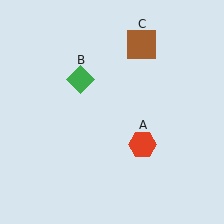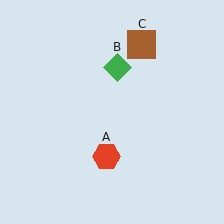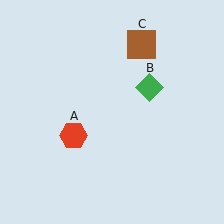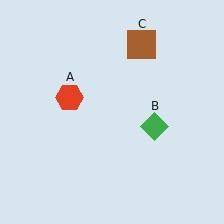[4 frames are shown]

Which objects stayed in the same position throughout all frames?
Brown square (object C) remained stationary.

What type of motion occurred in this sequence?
The red hexagon (object A), green diamond (object B) rotated clockwise around the center of the scene.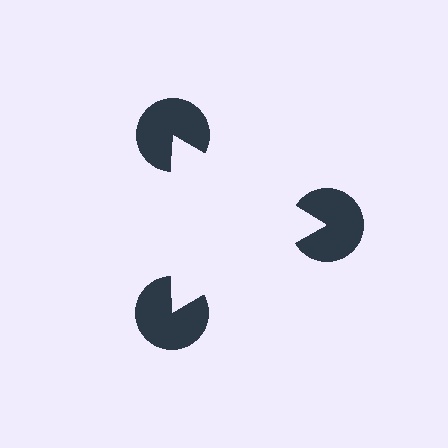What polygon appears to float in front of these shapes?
An illusory triangle — its edges are inferred from the aligned wedge cuts in the pac-man discs, not physically drawn.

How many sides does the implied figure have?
3 sides.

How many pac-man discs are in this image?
There are 3 — one at each vertex of the illusory triangle.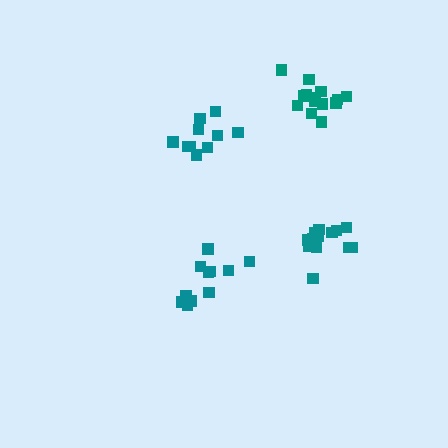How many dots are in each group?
Group 1: 11 dots, Group 2: 16 dots, Group 3: 11 dots, Group 4: 15 dots (53 total).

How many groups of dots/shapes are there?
There are 4 groups.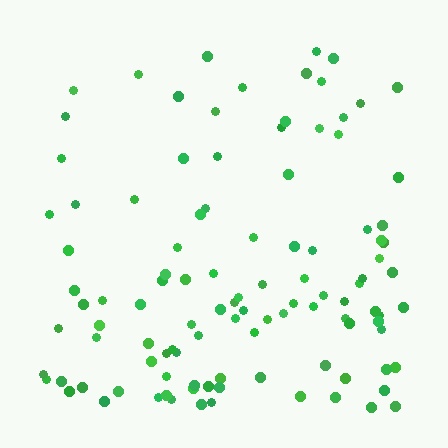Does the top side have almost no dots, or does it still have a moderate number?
Still a moderate number, just noticeably fewer than the bottom.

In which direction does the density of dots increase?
From top to bottom, with the bottom side densest.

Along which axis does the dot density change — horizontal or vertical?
Vertical.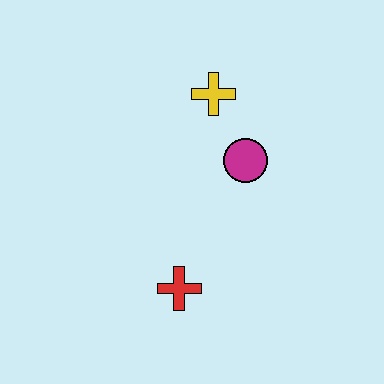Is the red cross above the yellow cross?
No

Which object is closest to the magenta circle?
The yellow cross is closest to the magenta circle.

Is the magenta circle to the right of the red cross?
Yes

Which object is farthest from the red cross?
The yellow cross is farthest from the red cross.